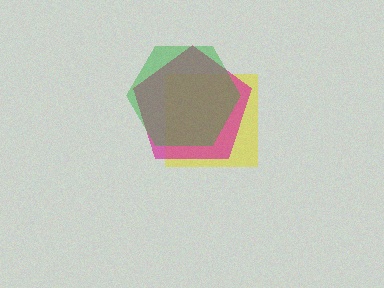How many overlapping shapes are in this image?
There are 3 overlapping shapes in the image.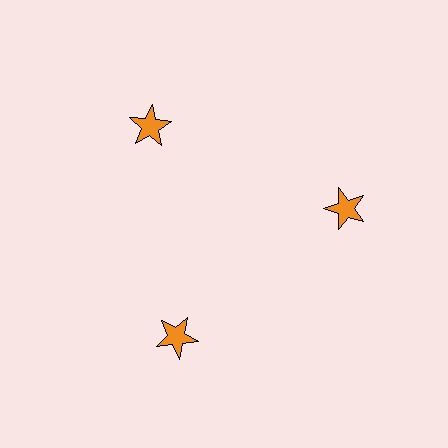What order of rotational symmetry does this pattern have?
This pattern has 3-fold rotational symmetry.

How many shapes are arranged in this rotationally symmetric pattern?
There are 3 shapes, arranged in 3 groups of 1.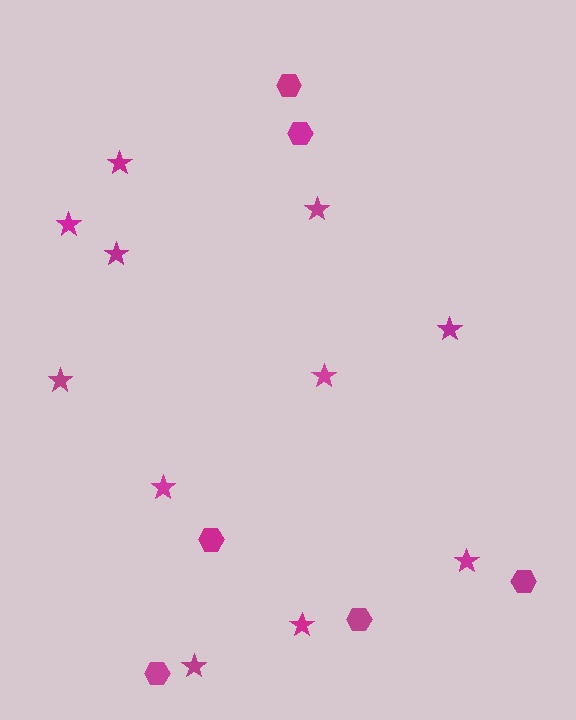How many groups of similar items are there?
There are 2 groups: one group of stars (11) and one group of hexagons (6).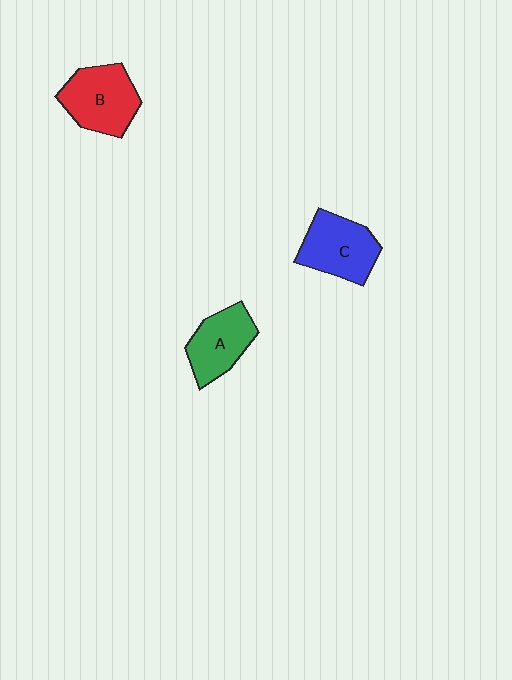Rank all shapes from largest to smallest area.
From largest to smallest: B (red), C (blue), A (green).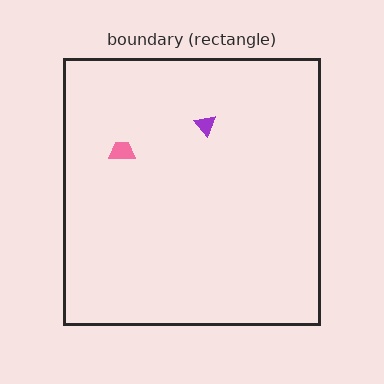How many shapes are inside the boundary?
2 inside, 0 outside.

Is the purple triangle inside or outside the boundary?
Inside.